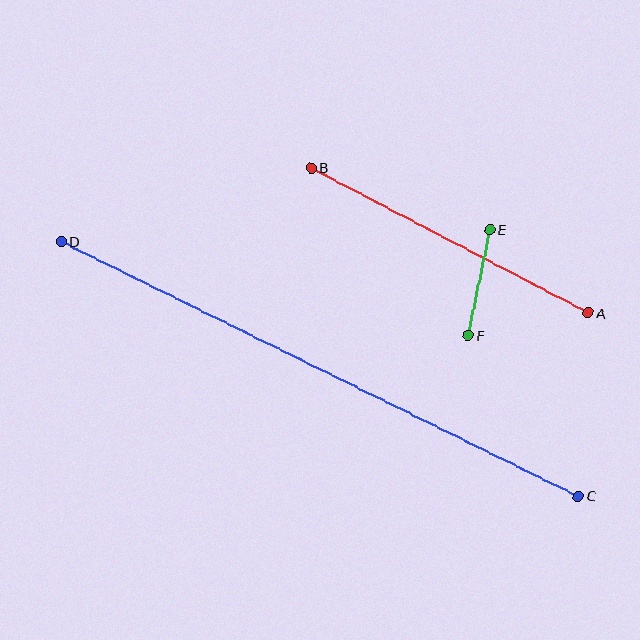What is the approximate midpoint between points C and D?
The midpoint is at approximately (320, 369) pixels.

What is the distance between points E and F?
The distance is approximately 108 pixels.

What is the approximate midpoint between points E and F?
The midpoint is at approximately (479, 282) pixels.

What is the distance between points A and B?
The distance is approximately 313 pixels.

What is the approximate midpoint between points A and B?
The midpoint is at approximately (450, 240) pixels.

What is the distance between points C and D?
The distance is approximately 577 pixels.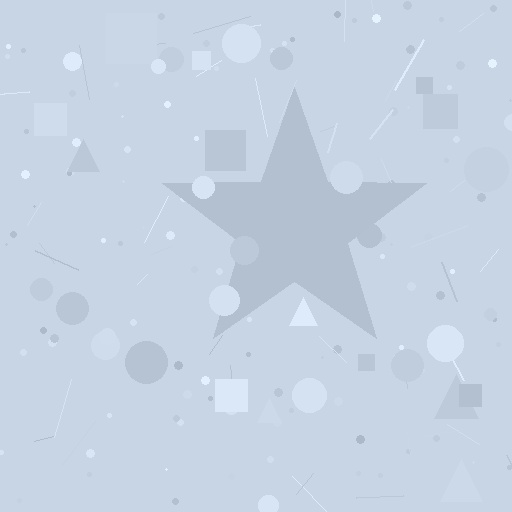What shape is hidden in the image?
A star is hidden in the image.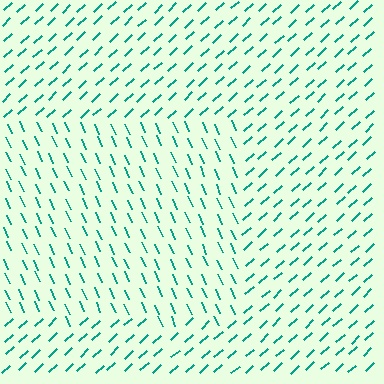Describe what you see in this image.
The image is filled with small teal line segments. A rectangle region in the image has lines oriented differently from the surrounding lines, creating a visible texture boundary.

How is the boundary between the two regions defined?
The boundary is defined purely by a change in line orientation (approximately 72 degrees difference). All lines are the same color and thickness.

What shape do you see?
I see a rectangle.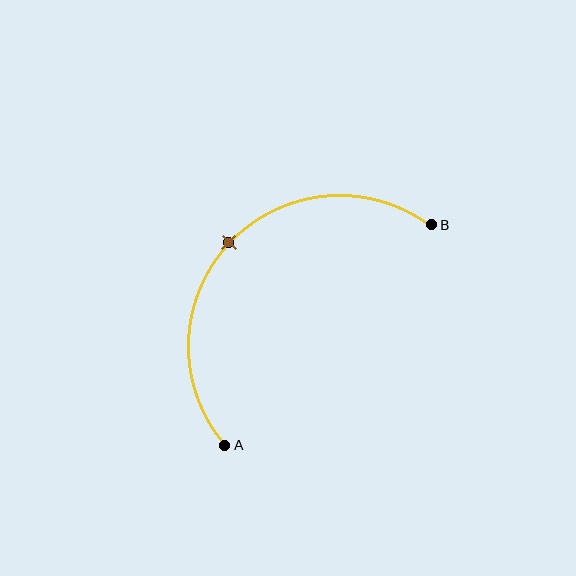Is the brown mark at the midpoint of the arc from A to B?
Yes. The brown mark lies on the arc at equal arc-length from both A and B — it is the arc midpoint.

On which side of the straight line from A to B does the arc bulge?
The arc bulges above and to the left of the straight line connecting A and B.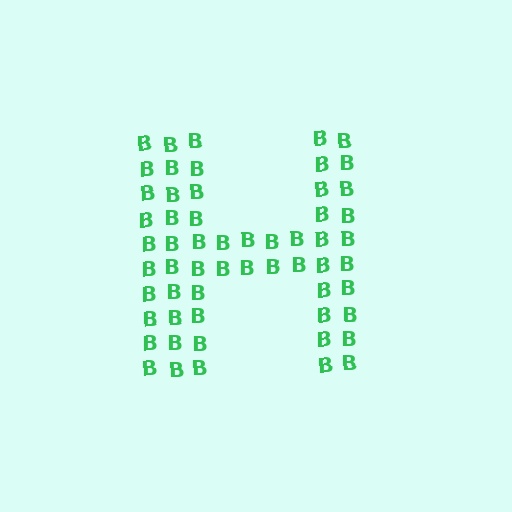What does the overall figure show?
The overall figure shows the letter H.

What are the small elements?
The small elements are letter B's.